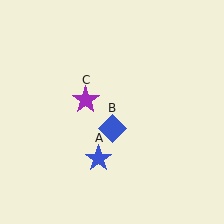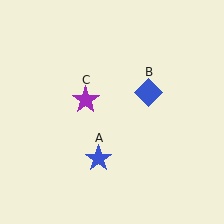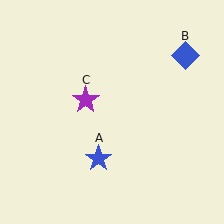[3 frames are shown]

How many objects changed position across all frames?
1 object changed position: blue diamond (object B).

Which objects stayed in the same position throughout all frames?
Blue star (object A) and purple star (object C) remained stationary.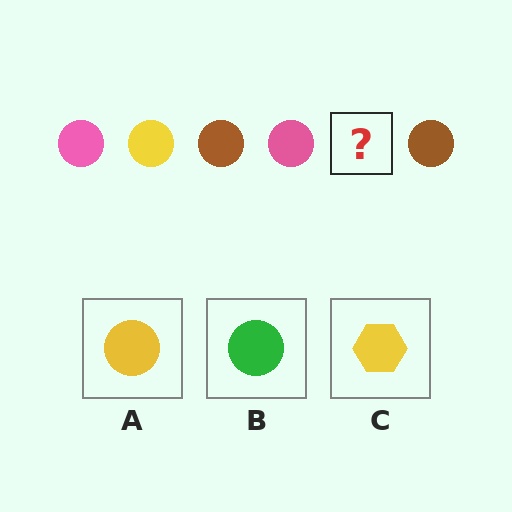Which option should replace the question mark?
Option A.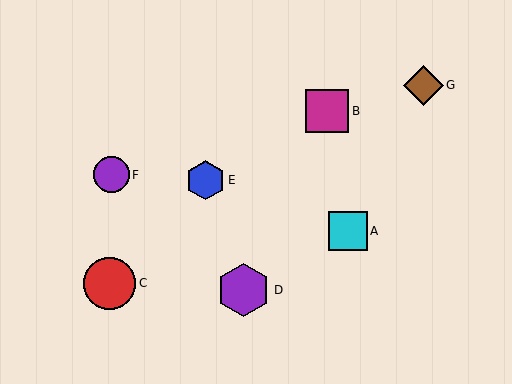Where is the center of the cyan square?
The center of the cyan square is at (348, 231).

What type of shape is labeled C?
Shape C is a red circle.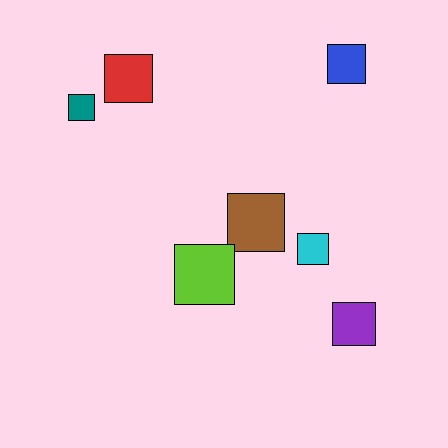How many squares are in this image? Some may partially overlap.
There are 7 squares.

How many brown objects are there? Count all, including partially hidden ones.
There is 1 brown object.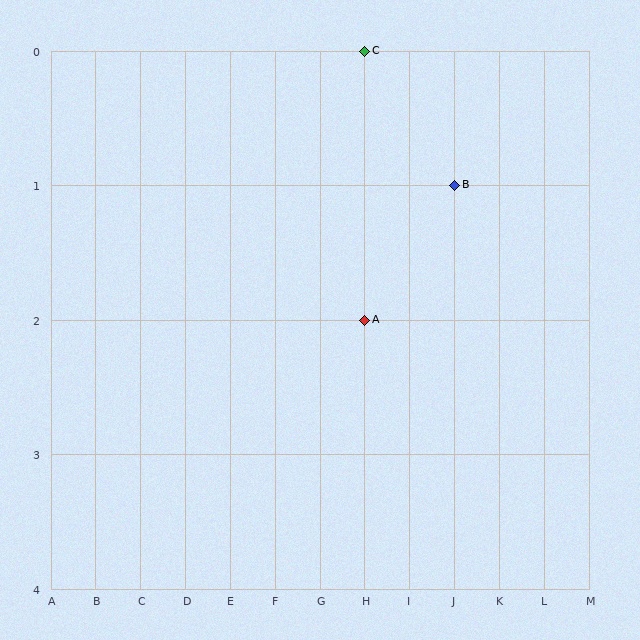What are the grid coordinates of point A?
Point A is at grid coordinates (H, 2).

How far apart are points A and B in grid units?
Points A and B are 2 columns and 1 row apart (about 2.2 grid units diagonally).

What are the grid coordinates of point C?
Point C is at grid coordinates (H, 0).